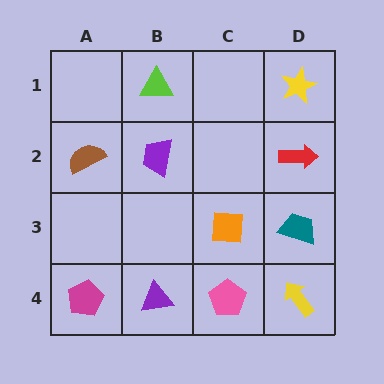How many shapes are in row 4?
4 shapes.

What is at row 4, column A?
A magenta pentagon.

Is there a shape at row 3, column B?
No, that cell is empty.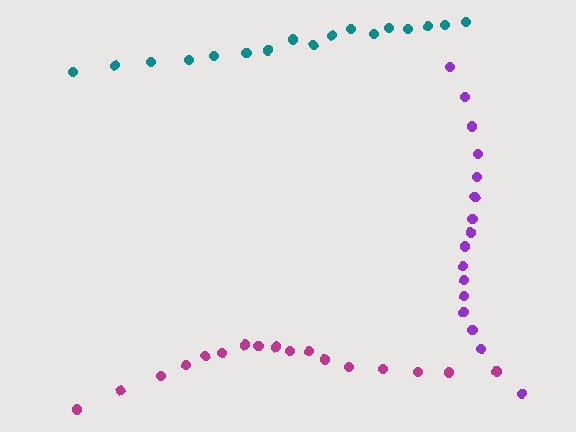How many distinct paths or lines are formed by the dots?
There are 3 distinct paths.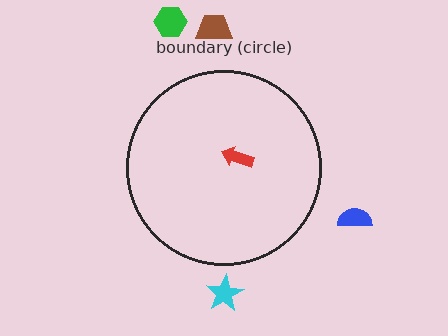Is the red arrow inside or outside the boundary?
Inside.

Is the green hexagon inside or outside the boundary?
Outside.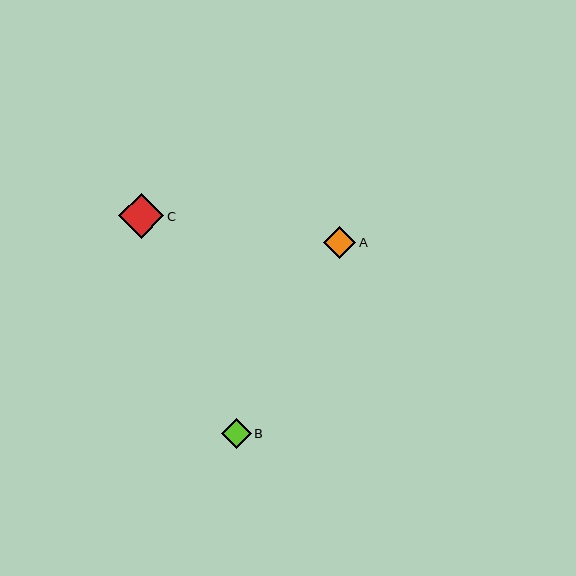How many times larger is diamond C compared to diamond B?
Diamond C is approximately 1.5 times the size of diamond B.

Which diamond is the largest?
Diamond C is the largest with a size of approximately 45 pixels.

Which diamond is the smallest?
Diamond B is the smallest with a size of approximately 29 pixels.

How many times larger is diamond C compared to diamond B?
Diamond C is approximately 1.5 times the size of diamond B.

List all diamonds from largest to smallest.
From largest to smallest: C, A, B.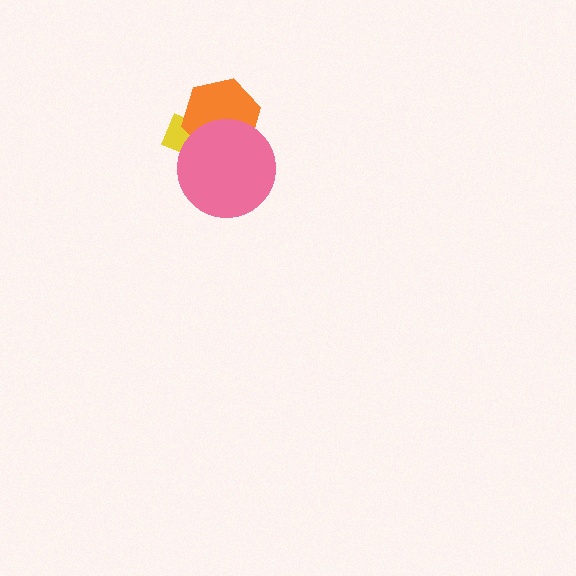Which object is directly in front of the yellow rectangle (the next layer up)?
The orange hexagon is directly in front of the yellow rectangle.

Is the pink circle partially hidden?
No, no other shape covers it.